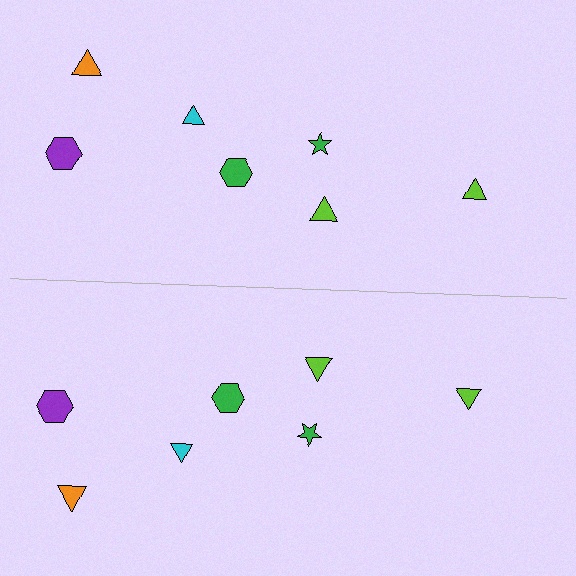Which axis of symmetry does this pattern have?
The pattern has a horizontal axis of symmetry running through the center of the image.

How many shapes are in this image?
There are 14 shapes in this image.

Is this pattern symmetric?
Yes, this pattern has bilateral (reflection) symmetry.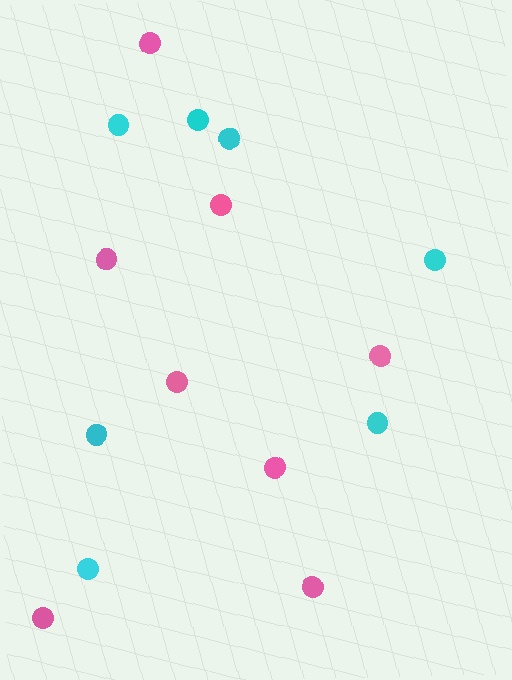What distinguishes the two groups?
There are 2 groups: one group of cyan circles (7) and one group of pink circles (8).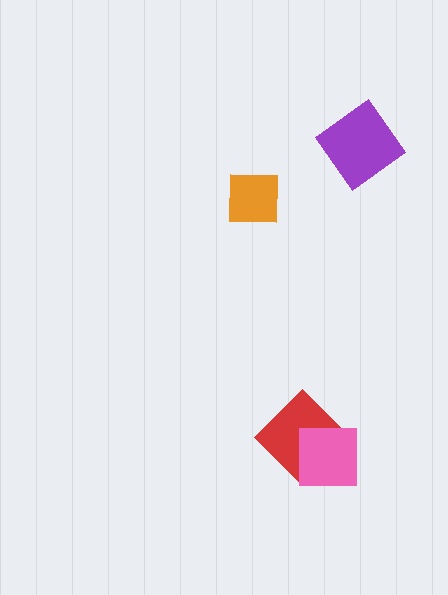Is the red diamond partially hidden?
Yes, it is partially covered by another shape.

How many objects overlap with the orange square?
0 objects overlap with the orange square.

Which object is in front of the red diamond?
The pink square is in front of the red diamond.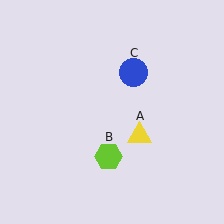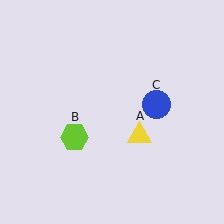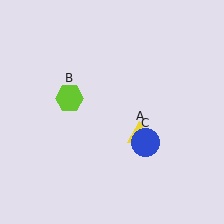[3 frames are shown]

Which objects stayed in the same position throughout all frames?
Yellow triangle (object A) remained stationary.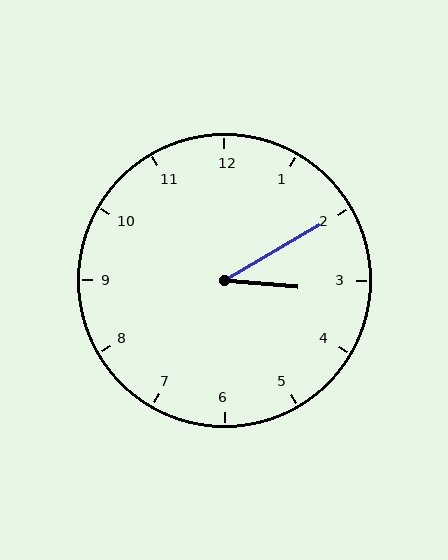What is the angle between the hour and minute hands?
Approximately 35 degrees.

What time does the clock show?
3:10.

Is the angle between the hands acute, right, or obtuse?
It is acute.